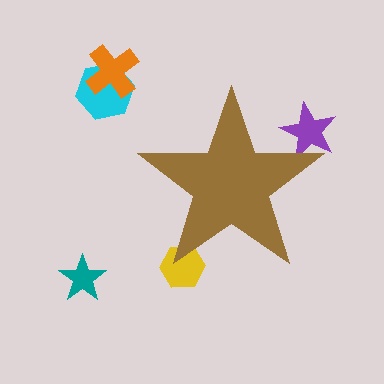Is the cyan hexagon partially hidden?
No, the cyan hexagon is fully visible.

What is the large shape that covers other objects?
A brown star.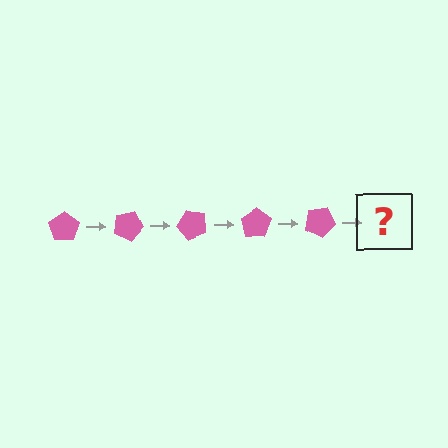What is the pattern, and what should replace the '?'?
The pattern is that the pentagon rotates 25 degrees each step. The '?' should be a pink pentagon rotated 125 degrees.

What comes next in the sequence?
The next element should be a pink pentagon rotated 125 degrees.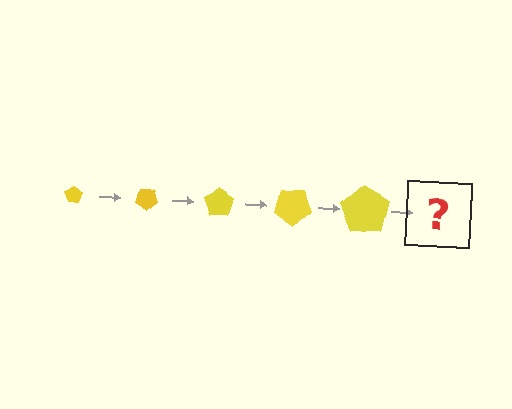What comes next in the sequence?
The next element should be a pentagon, larger than the previous one and rotated 175 degrees from the start.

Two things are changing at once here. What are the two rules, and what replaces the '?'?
The two rules are that the pentagon grows larger each step and it rotates 35 degrees each step. The '?' should be a pentagon, larger than the previous one and rotated 175 degrees from the start.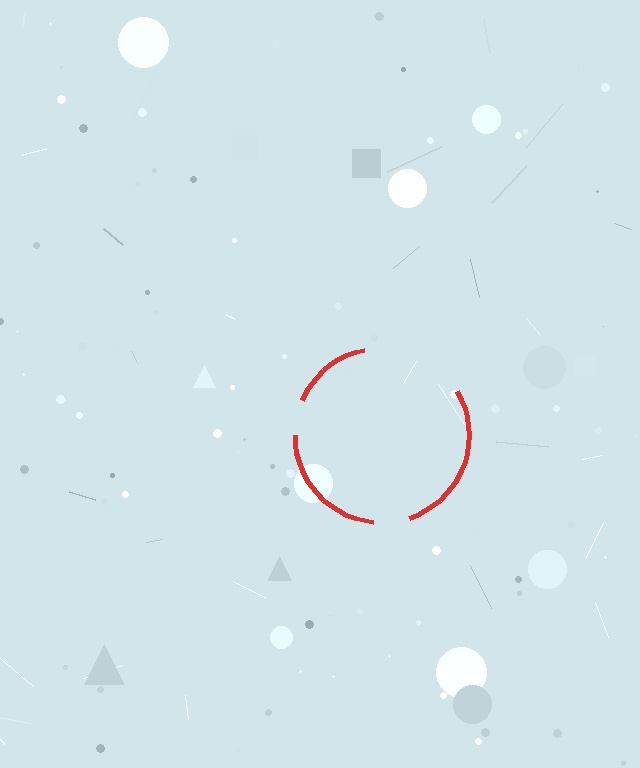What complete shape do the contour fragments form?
The contour fragments form a circle.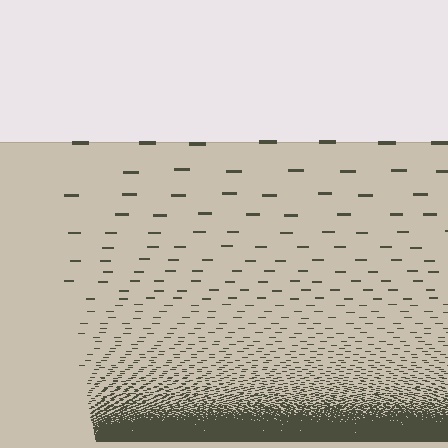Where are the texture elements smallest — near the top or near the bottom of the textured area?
Near the bottom.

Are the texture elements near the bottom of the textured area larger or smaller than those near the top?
Smaller. The gradient is inverted — elements near the bottom are smaller and denser.